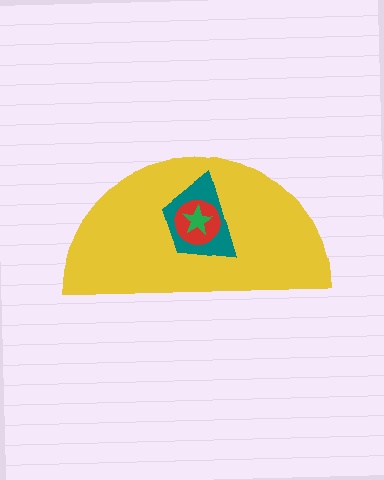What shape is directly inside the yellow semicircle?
The teal trapezoid.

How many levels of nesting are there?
4.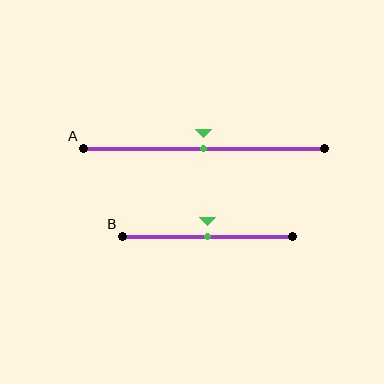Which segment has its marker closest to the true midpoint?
Segment A has its marker closest to the true midpoint.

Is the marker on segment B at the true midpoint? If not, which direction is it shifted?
Yes, the marker on segment B is at the true midpoint.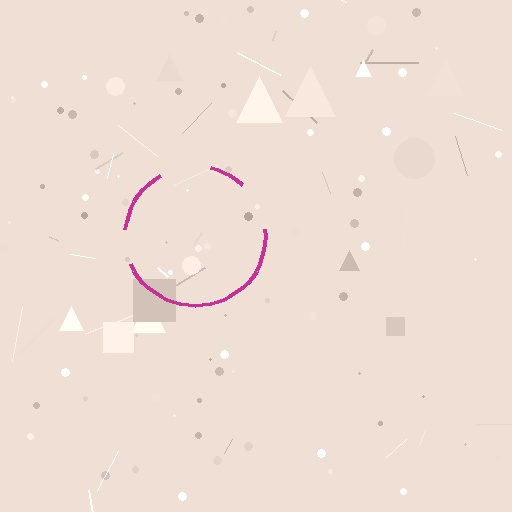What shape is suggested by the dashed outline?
The dashed outline suggests a circle.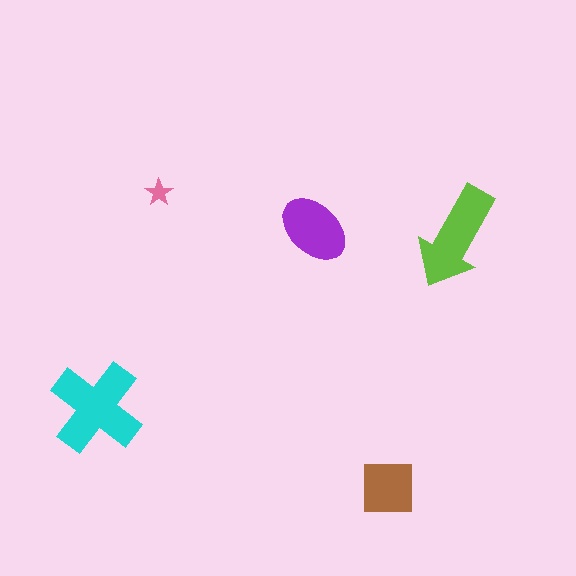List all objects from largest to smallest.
The cyan cross, the lime arrow, the purple ellipse, the brown square, the pink star.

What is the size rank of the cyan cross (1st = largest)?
1st.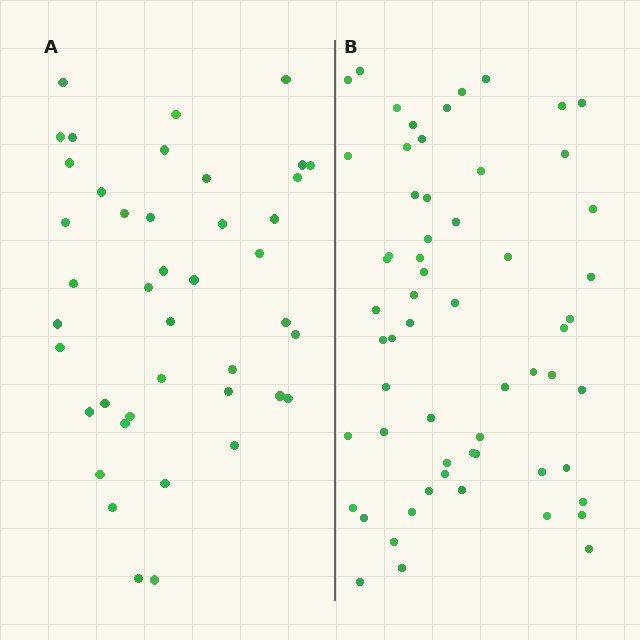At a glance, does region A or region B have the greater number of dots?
Region B (the right region) has more dots.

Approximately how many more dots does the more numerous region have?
Region B has approximately 20 more dots than region A.